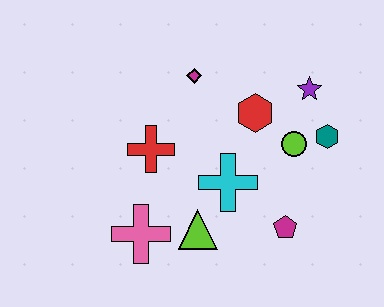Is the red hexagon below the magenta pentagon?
No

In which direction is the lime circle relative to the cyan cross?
The lime circle is to the right of the cyan cross.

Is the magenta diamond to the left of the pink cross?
No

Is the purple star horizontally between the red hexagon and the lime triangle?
No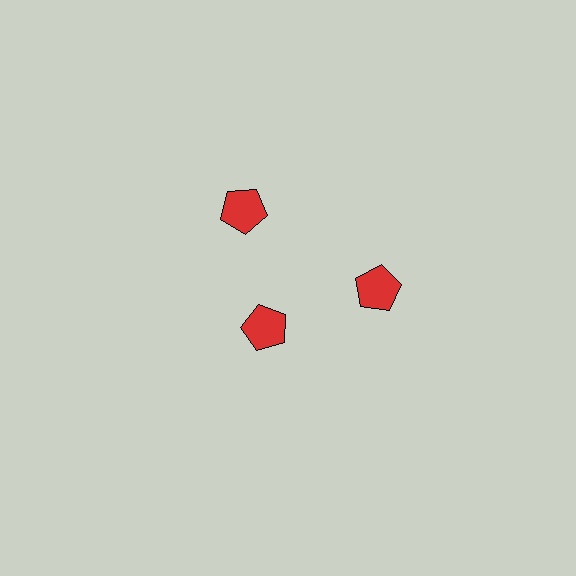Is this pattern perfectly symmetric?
No. The 3 red pentagons are arranged in a ring, but one element near the 7 o'clock position is pulled inward toward the center, breaking the 3-fold rotational symmetry.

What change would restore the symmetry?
The symmetry would be restored by moving it outward, back onto the ring so that all 3 pentagons sit at equal angles and equal distance from the center.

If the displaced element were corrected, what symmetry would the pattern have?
It would have 3-fold rotational symmetry — the pattern would map onto itself every 120 degrees.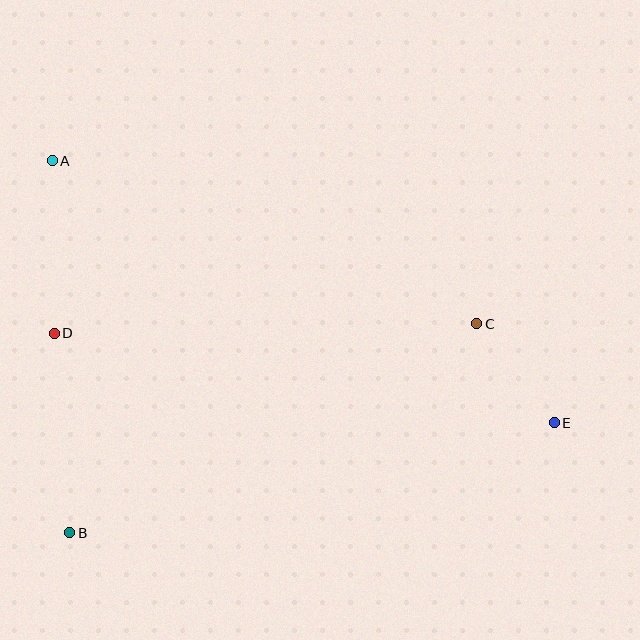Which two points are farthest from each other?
Points A and E are farthest from each other.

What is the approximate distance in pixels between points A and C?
The distance between A and C is approximately 455 pixels.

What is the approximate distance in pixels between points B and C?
The distance between B and C is approximately 457 pixels.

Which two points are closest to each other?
Points C and E are closest to each other.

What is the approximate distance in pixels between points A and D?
The distance between A and D is approximately 173 pixels.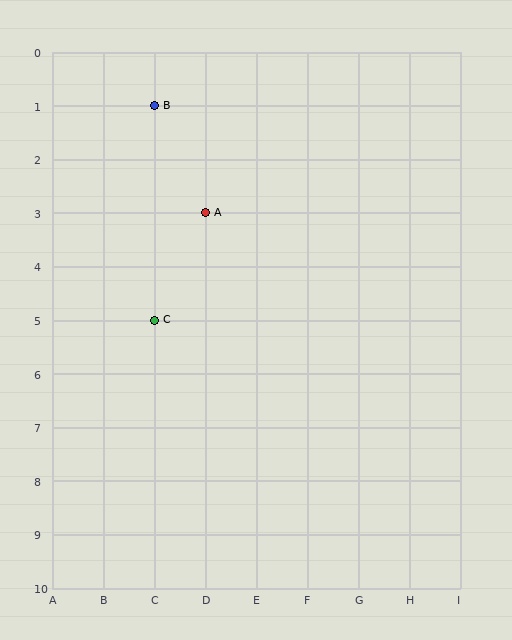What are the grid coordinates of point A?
Point A is at grid coordinates (D, 3).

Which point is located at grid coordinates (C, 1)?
Point B is at (C, 1).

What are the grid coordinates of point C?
Point C is at grid coordinates (C, 5).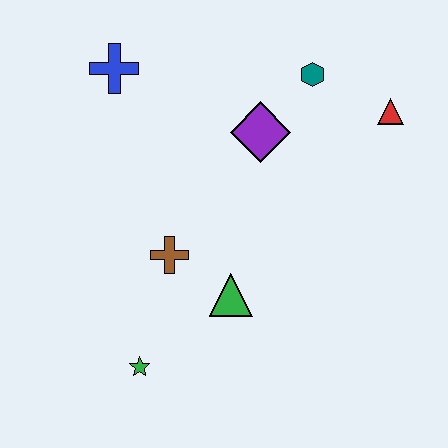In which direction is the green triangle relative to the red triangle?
The green triangle is below the red triangle.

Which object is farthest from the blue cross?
The green star is farthest from the blue cross.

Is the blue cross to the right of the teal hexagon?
No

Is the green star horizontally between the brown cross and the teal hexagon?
No